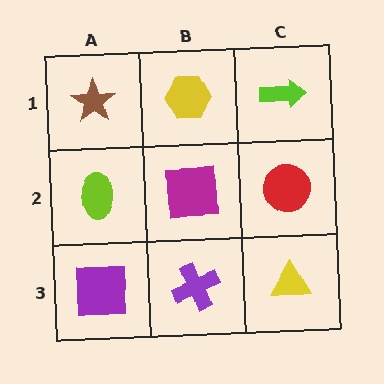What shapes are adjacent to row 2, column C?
A lime arrow (row 1, column C), a yellow triangle (row 3, column C), a magenta square (row 2, column B).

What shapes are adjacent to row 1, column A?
A lime ellipse (row 2, column A), a yellow hexagon (row 1, column B).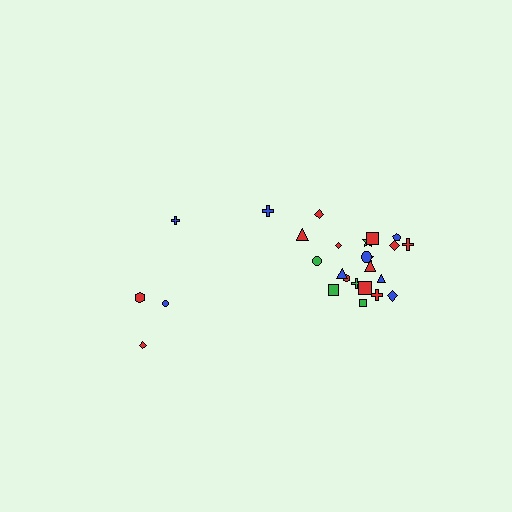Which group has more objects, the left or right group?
The right group.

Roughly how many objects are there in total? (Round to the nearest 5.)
Roughly 25 objects in total.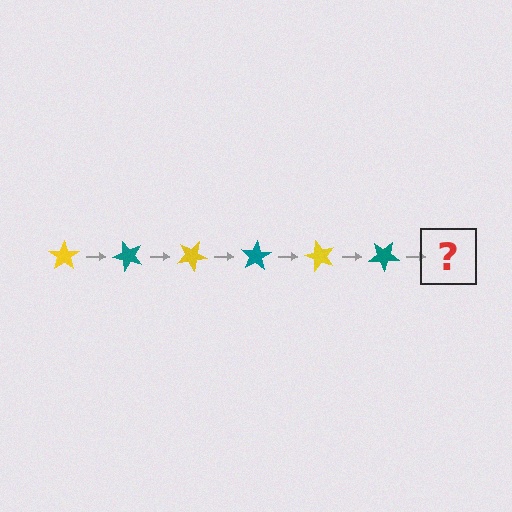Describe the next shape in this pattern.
It should be a yellow star, rotated 300 degrees from the start.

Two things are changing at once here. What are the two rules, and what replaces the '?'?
The two rules are that it rotates 50 degrees each step and the color cycles through yellow and teal. The '?' should be a yellow star, rotated 300 degrees from the start.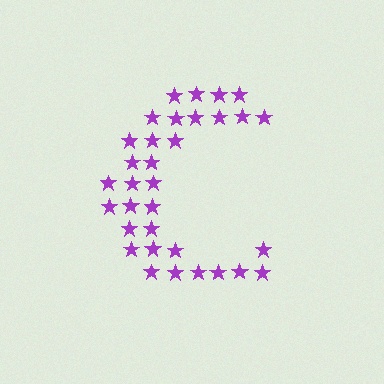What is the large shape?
The large shape is the letter C.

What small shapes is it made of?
It is made of small stars.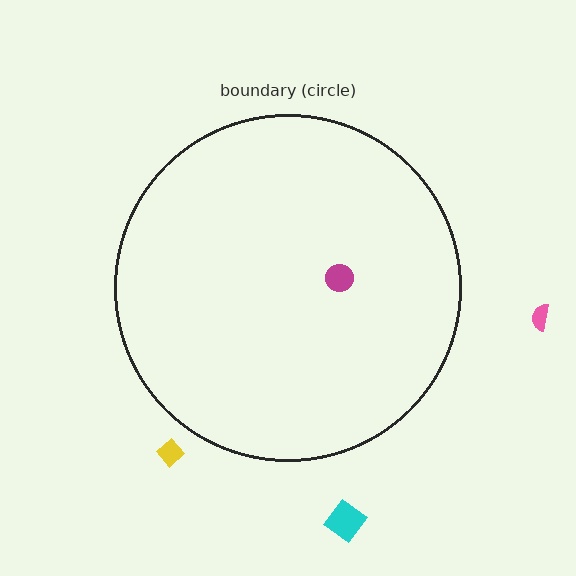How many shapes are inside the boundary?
1 inside, 3 outside.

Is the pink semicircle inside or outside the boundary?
Outside.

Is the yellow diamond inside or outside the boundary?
Outside.